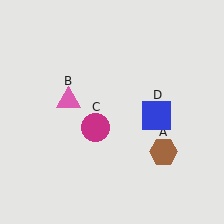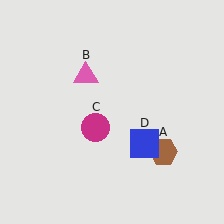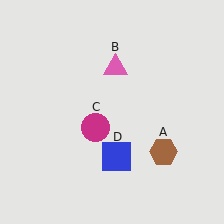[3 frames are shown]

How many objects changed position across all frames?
2 objects changed position: pink triangle (object B), blue square (object D).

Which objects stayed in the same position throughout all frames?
Brown hexagon (object A) and magenta circle (object C) remained stationary.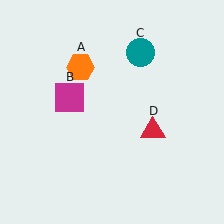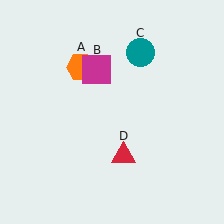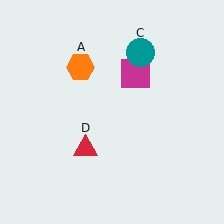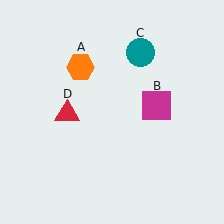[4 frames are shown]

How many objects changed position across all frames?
2 objects changed position: magenta square (object B), red triangle (object D).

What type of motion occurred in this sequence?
The magenta square (object B), red triangle (object D) rotated clockwise around the center of the scene.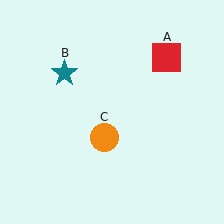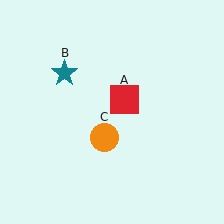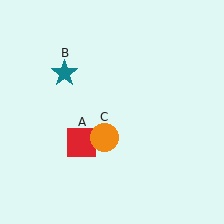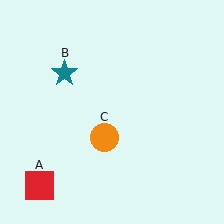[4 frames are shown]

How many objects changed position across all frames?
1 object changed position: red square (object A).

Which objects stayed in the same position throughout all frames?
Teal star (object B) and orange circle (object C) remained stationary.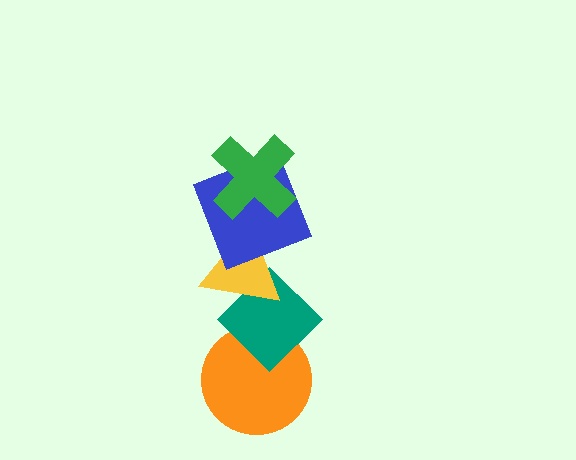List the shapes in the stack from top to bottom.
From top to bottom: the green cross, the blue square, the yellow triangle, the teal diamond, the orange circle.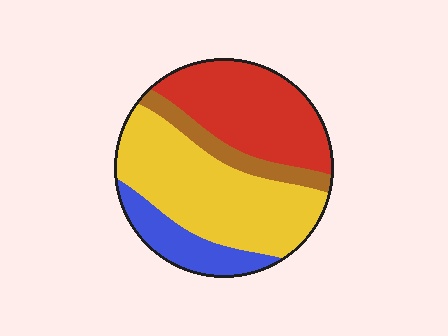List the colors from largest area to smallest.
From largest to smallest: yellow, red, blue, brown.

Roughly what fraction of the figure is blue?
Blue covers around 15% of the figure.